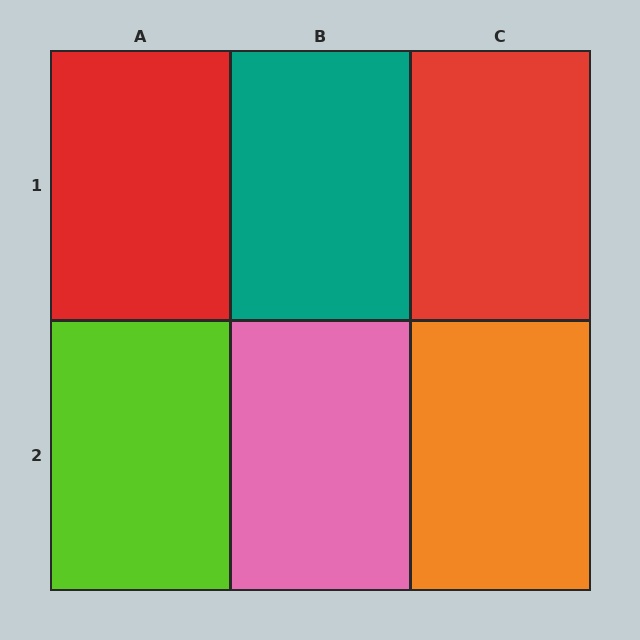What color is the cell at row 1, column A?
Red.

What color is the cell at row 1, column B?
Teal.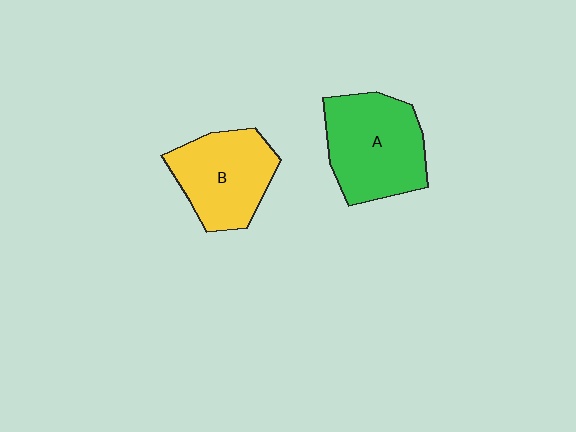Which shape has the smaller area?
Shape B (yellow).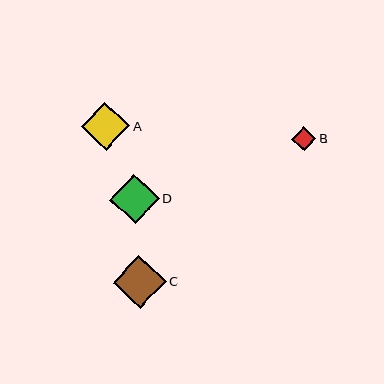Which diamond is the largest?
Diamond C is the largest with a size of approximately 53 pixels.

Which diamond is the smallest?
Diamond B is the smallest with a size of approximately 24 pixels.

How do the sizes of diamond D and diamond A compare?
Diamond D and diamond A are approximately the same size.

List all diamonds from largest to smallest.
From largest to smallest: C, D, A, B.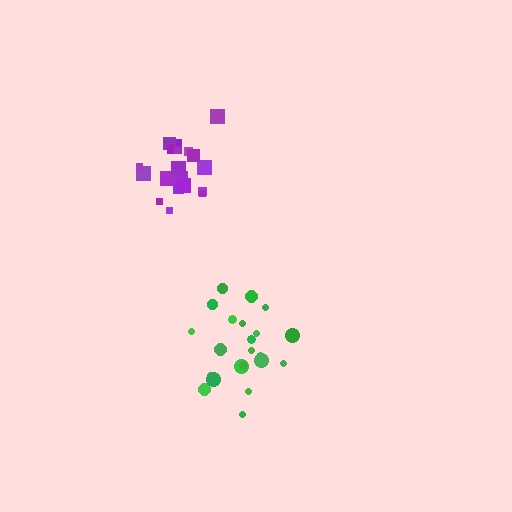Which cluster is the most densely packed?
Purple.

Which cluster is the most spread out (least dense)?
Green.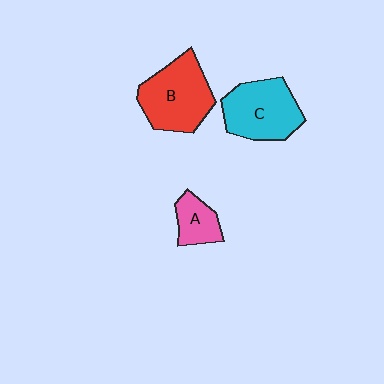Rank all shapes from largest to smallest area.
From largest to smallest: B (red), C (cyan), A (pink).